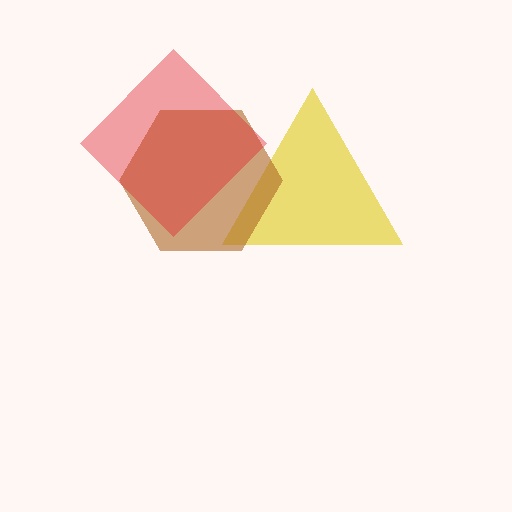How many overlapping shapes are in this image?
There are 3 overlapping shapes in the image.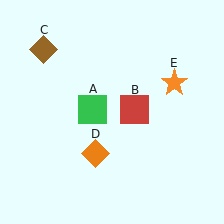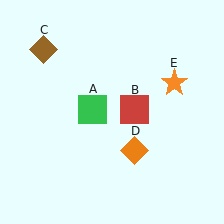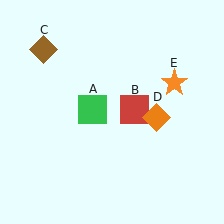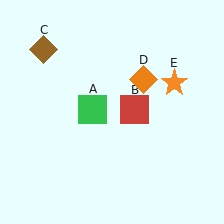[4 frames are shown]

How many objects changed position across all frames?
1 object changed position: orange diamond (object D).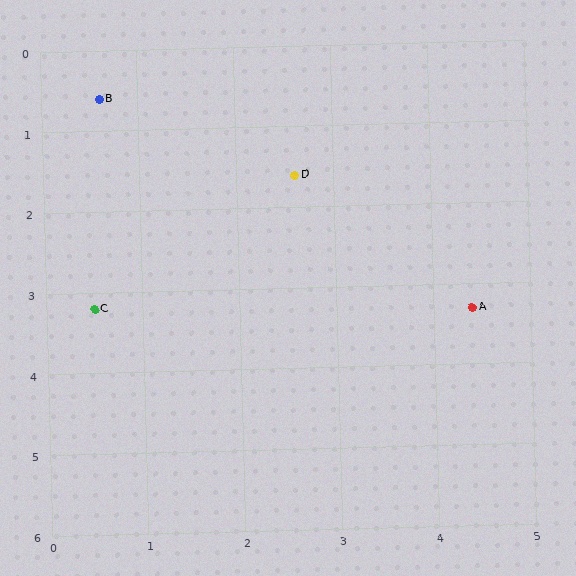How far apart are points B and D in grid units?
Points B and D are about 2.2 grid units apart.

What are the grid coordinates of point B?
Point B is at approximately (0.6, 0.6).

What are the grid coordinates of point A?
Point A is at approximately (4.4, 3.3).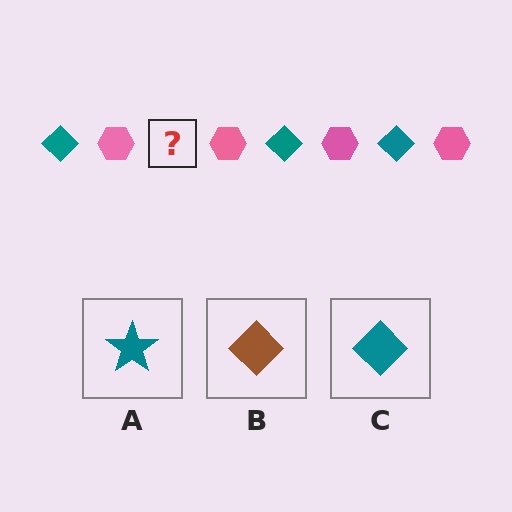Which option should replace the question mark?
Option C.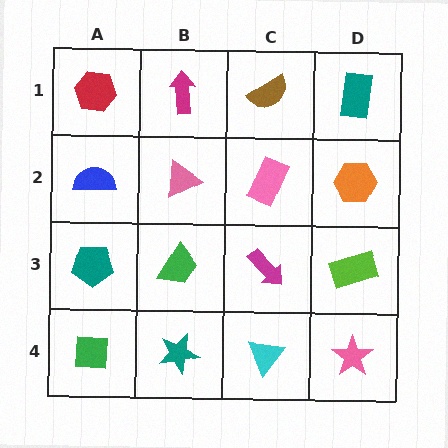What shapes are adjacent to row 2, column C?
A brown semicircle (row 1, column C), a magenta arrow (row 3, column C), a pink triangle (row 2, column B), an orange hexagon (row 2, column D).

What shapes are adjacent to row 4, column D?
A lime rectangle (row 3, column D), a cyan triangle (row 4, column C).